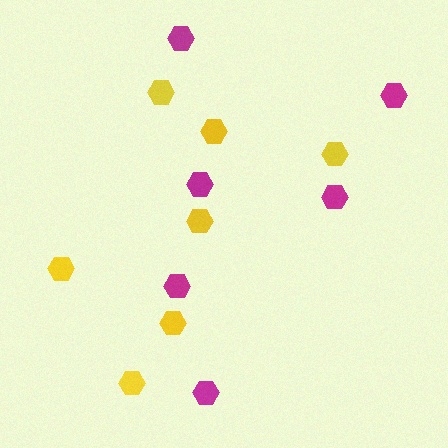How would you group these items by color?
There are 2 groups: one group of magenta hexagons (6) and one group of yellow hexagons (7).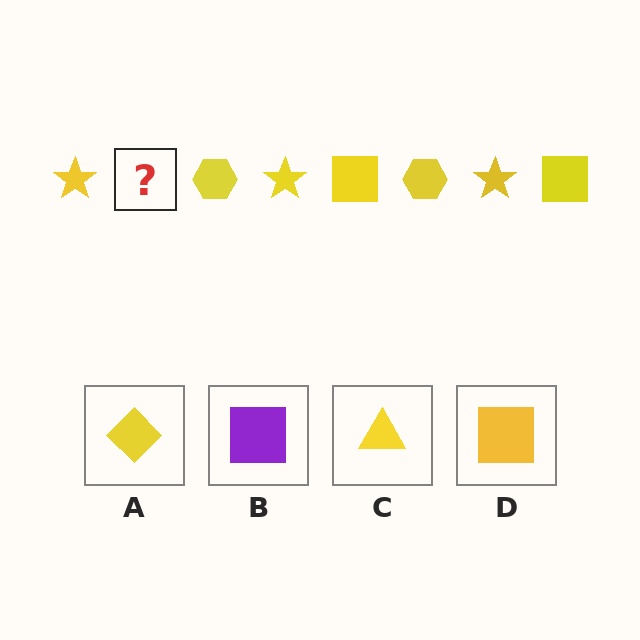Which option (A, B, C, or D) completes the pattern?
D.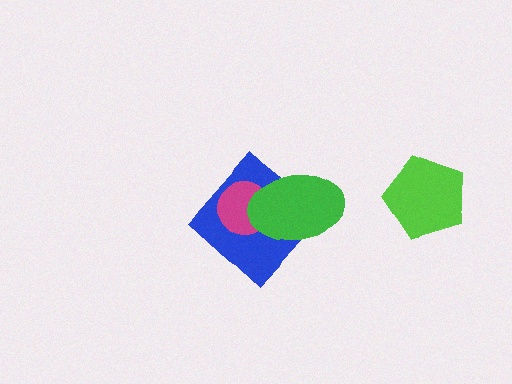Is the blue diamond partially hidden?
Yes, it is partially covered by another shape.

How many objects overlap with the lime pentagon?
0 objects overlap with the lime pentagon.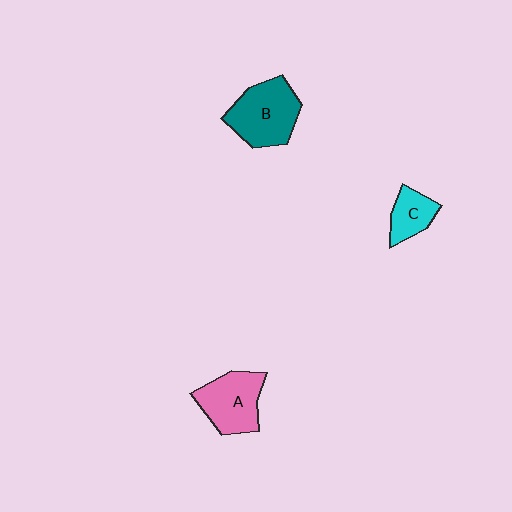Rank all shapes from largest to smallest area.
From largest to smallest: B (teal), A (pink), C (cyan).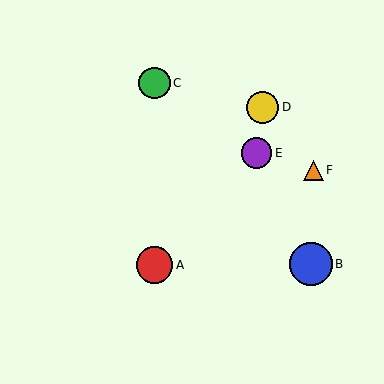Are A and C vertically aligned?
Yes, both are at x≈154.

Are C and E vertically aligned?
No, C is at x≈154 and E is at x≈257.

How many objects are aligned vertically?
2 objects (A, C) are aligned vertically.